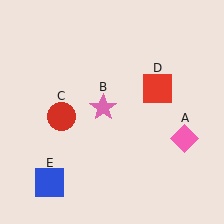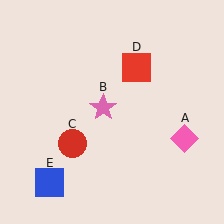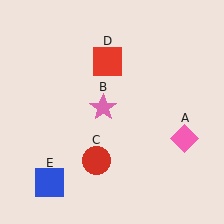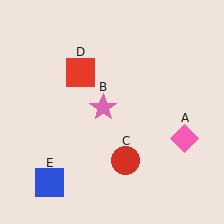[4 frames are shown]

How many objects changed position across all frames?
2 objects changed position: red circle (object C), red square (object D).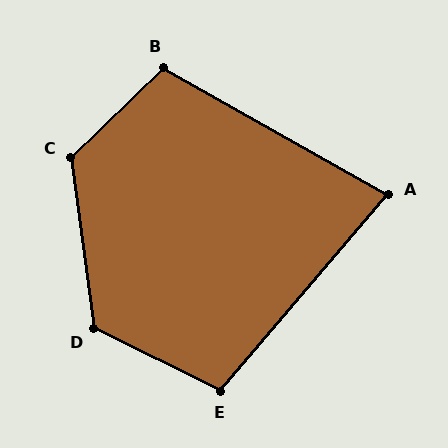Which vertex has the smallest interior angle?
A, at approximately 79 degrees.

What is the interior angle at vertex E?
Approximately 104 degrees (obtuse).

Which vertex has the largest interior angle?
C, at approximately 126 degrees.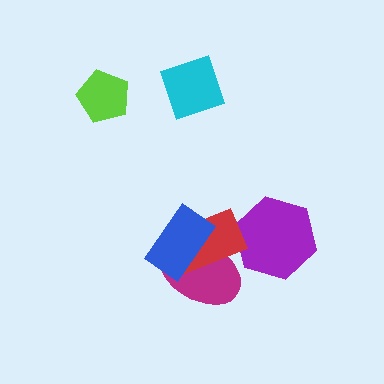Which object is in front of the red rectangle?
The blue rectangle is in front of the red rectangle.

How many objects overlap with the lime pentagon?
0 objects overlap with the lime pentagon.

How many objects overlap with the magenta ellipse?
2 objects overlap with the magenta ellipse.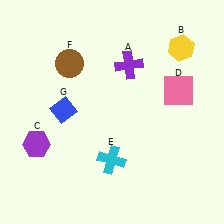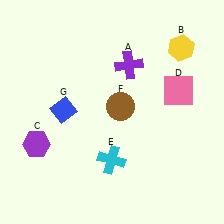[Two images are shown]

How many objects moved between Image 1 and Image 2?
1 object moved between the two images.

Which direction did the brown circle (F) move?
The brown circle (F) moved right.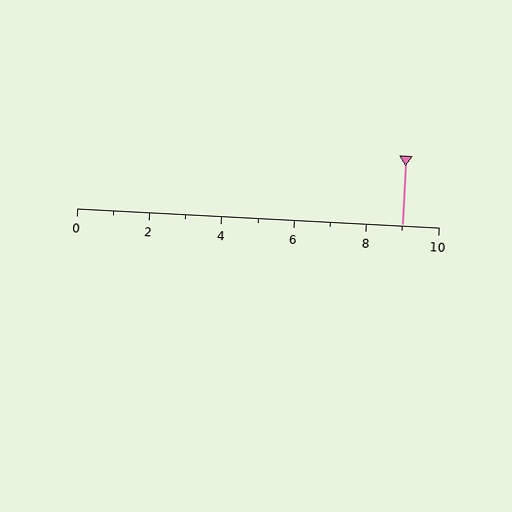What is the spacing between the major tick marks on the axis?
The major ticks are spaced 2 apart.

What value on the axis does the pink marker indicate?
The marker indicates approximately 9.